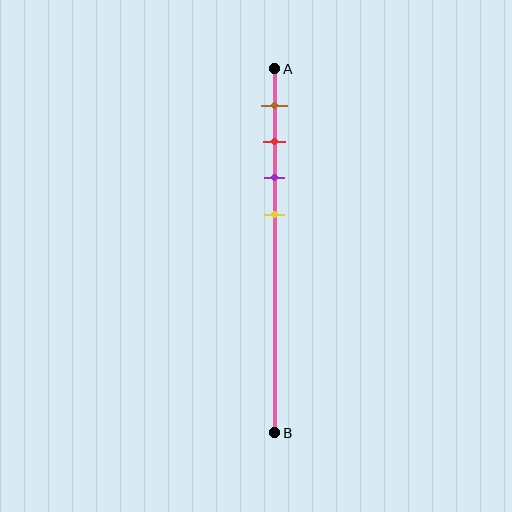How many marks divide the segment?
There are 4 marks dividing the segment.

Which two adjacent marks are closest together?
The red and purple marks are the closest adjacent pair.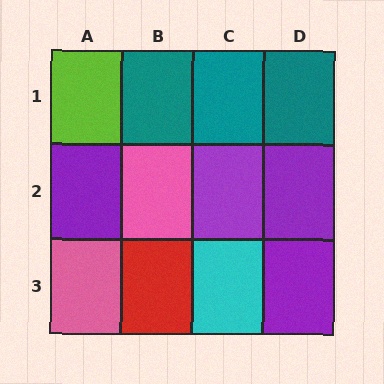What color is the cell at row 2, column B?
Pink.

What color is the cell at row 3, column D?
Purple.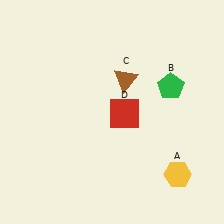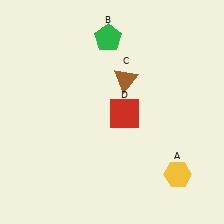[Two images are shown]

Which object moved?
The green pentagon (B) moved left.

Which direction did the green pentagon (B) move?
The green pentagon (B) moved left.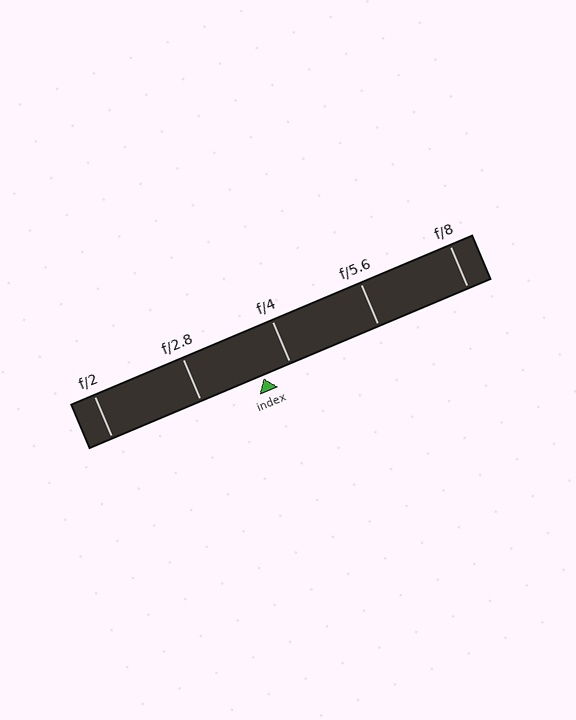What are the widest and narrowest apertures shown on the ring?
The widest aperture shown is f/2 and the narrowest is f/8.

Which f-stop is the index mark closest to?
The index mark is closest to f/4.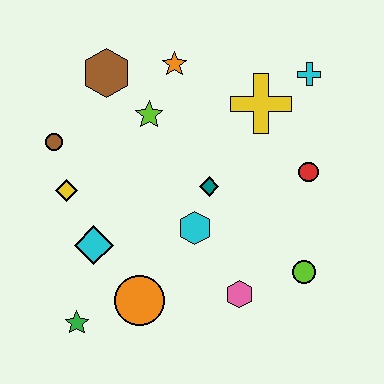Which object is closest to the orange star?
The lime star is closest to the orange star.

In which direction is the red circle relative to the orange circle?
The red circle is to the right of the orange circle.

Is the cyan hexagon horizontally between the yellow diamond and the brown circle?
No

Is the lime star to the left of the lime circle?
Yes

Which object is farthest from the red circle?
The green star is farthest from the red circle.